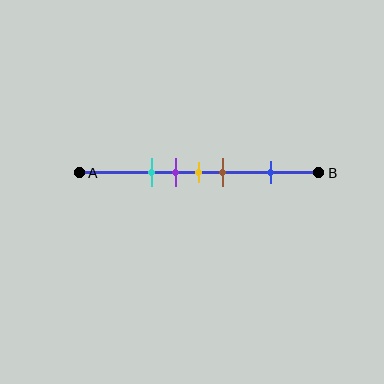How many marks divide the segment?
There are 5 marks dividing the segment.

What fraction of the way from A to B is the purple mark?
The purple mark is approximately 40% (0.4) of the way from A to B.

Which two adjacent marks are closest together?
The purple and yellow marks are the closest adjacent pair.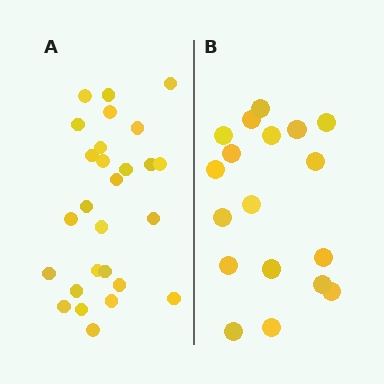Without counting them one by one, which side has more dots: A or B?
Region A (the left region) has more dots.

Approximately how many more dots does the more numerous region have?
Region A has roughly 8 or so more dots than region B.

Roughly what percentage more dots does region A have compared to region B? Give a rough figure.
About 50% more.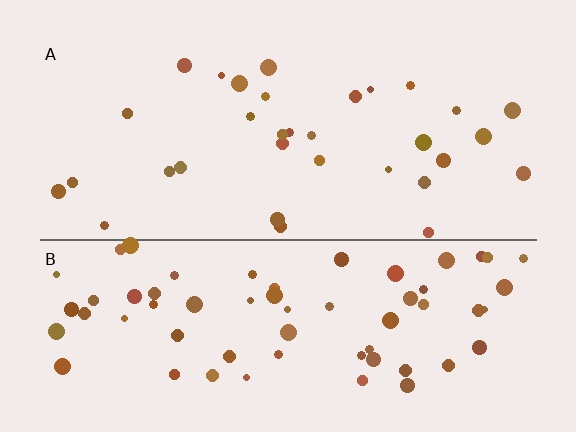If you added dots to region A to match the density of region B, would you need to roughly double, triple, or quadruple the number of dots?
Approximately double.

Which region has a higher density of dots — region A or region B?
B (the bottom).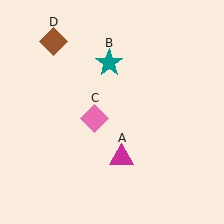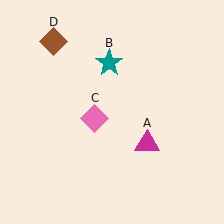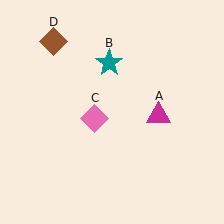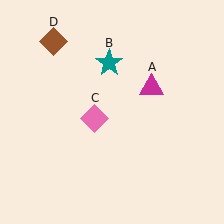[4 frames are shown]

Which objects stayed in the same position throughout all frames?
Teal star (object B) and pink diamond (object C) and brown diamond (object D) remained stationary.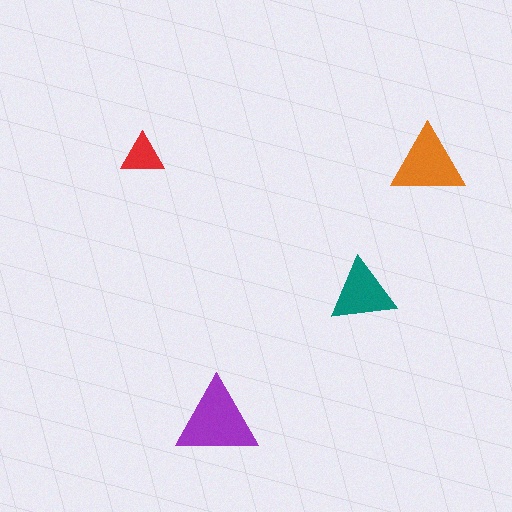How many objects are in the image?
There are 4 objects in the image.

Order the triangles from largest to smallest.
the purple one, the orange one, the teal one, the red one.